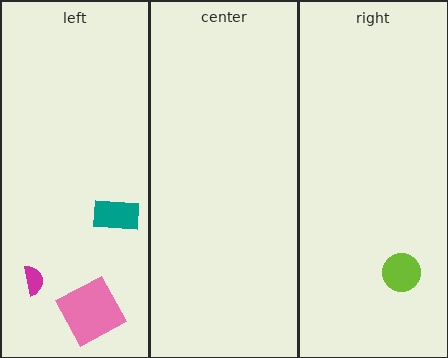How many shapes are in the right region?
1.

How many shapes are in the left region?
3.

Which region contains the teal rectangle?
The left region.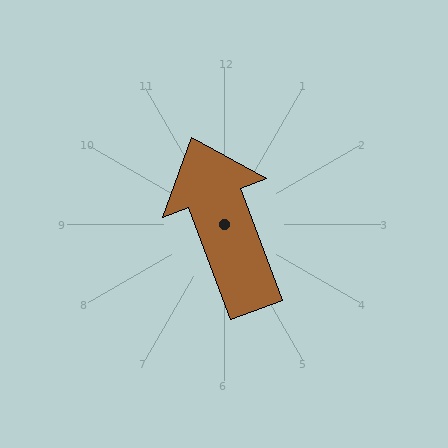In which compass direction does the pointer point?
North.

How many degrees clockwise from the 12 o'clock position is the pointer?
Approximately 339 degrees.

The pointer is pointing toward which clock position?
Roughly 11 o'clock.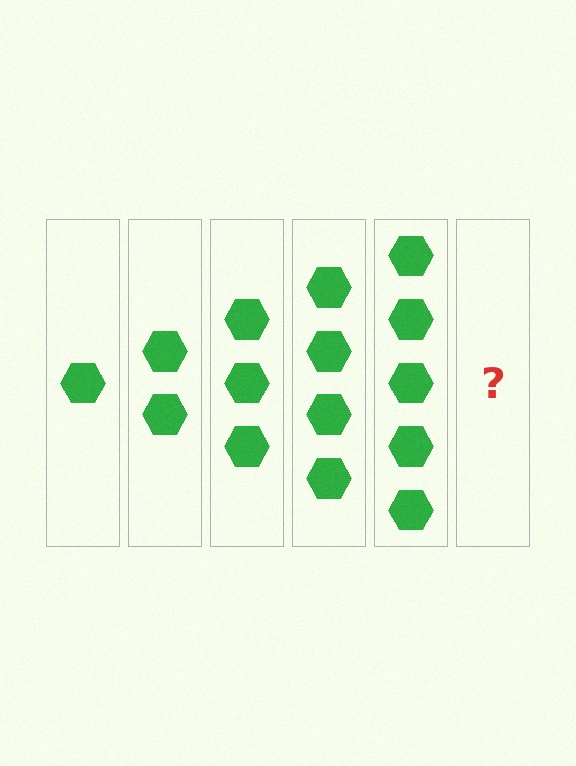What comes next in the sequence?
The next element should be 6 hexagons.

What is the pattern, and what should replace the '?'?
The pattern is that each step adds one more hexagon. The '?' should be 6 hexagons.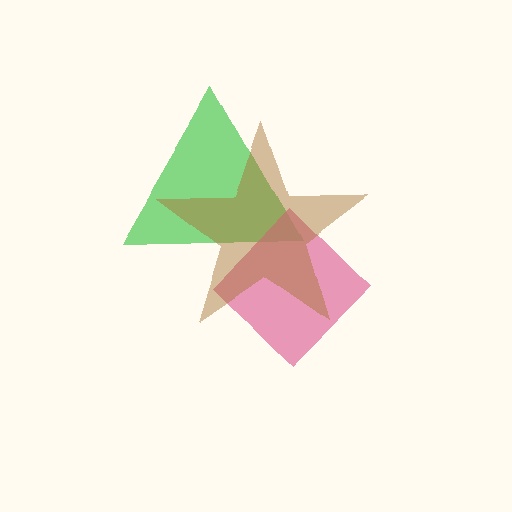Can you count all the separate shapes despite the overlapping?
Yes, there are 3 separate shapes.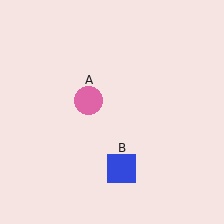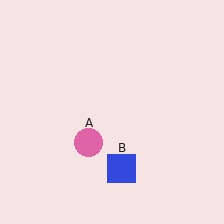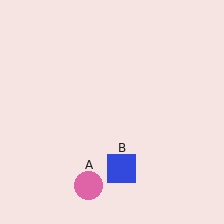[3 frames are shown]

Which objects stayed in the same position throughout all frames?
Blue square (object B) remained stationary.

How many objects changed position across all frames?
1 object changed position: pink circle (object A).